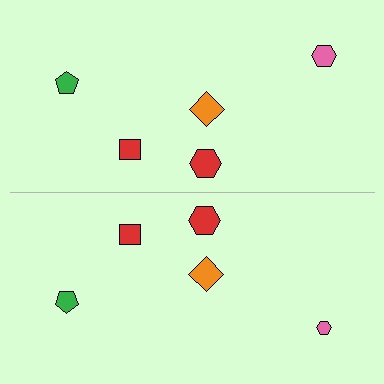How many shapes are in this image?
There are 10 shapes in this image.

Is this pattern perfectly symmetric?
No, the pattern is not perfectly symmetric. The pink hexagon on the bottom side has a different size than its mirror counterpart.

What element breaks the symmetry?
The pink hexagon on the bottom side has a different size than its mirror counterpart.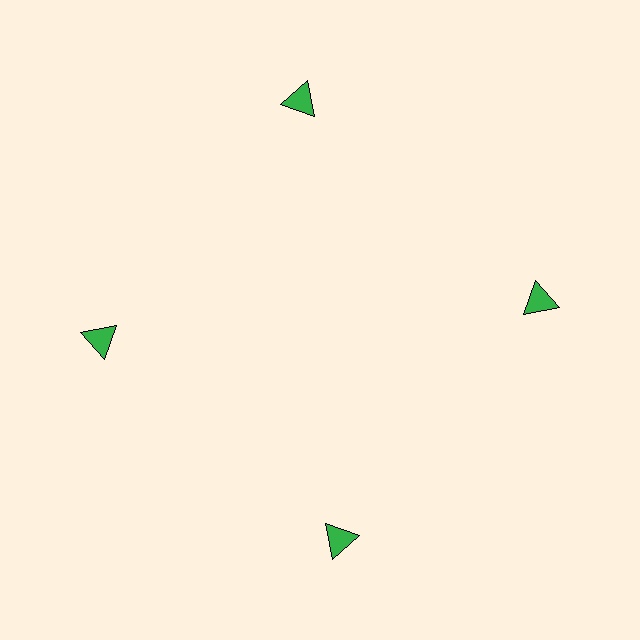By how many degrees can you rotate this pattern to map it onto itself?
The pattern maps onto itself every 90 degrees of rotation.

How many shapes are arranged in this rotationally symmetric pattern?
There are 4 shapes, arranged in 4 groups of 1.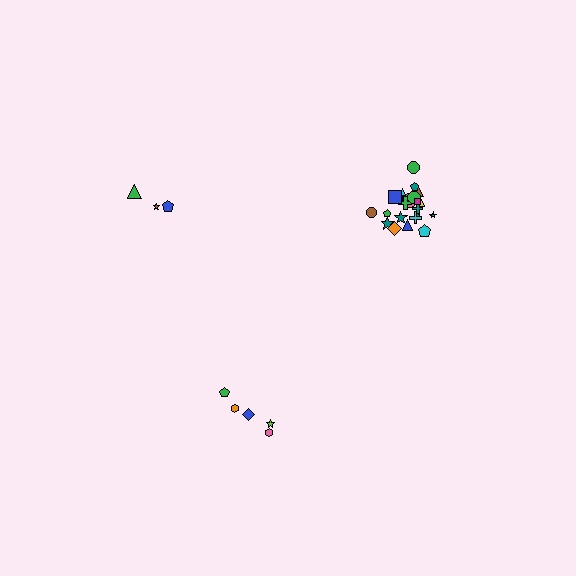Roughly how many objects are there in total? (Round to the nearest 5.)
Roughly 30 objects in total.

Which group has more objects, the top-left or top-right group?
The top-right group.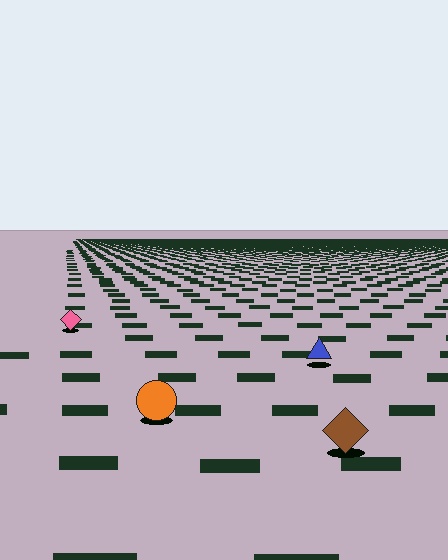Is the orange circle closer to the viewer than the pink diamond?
Yes. The orange circle is closer — you can tell from the texture gradient: the ground texture is coarser near it.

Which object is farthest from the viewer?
The pink diamond is farthest from the viewer. It appears smaller and the ground texture around it is denser.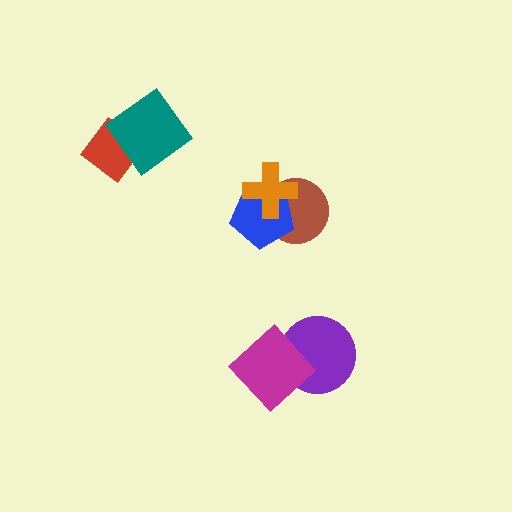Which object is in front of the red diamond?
The teal diamond is in front of the red diamond.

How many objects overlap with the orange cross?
2 objects overlap with the orange cross.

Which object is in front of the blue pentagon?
The orange cross is in front of the blue pentagon.